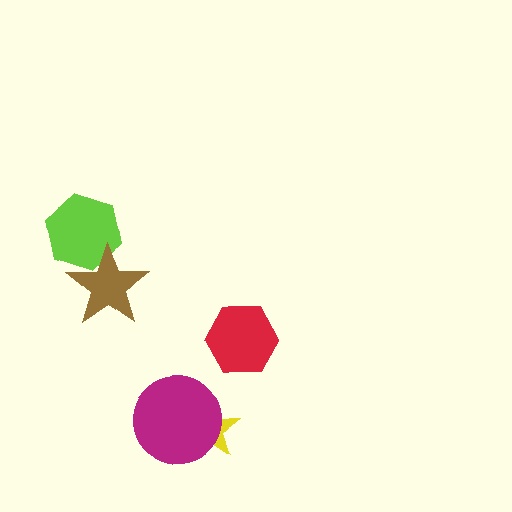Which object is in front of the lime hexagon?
The brown star is in front of the lime hexagon.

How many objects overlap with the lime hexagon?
1 object overlaps with the lime hexagon.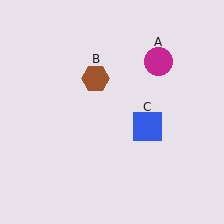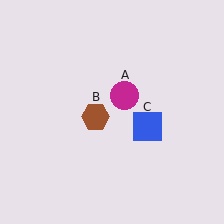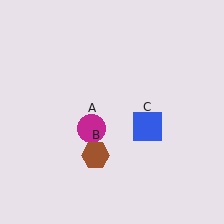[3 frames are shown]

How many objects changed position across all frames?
2 objects changed position: magenta circle (object A), brown hexagon (object B).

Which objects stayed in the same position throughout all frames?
Blue square (object C) remained stationary.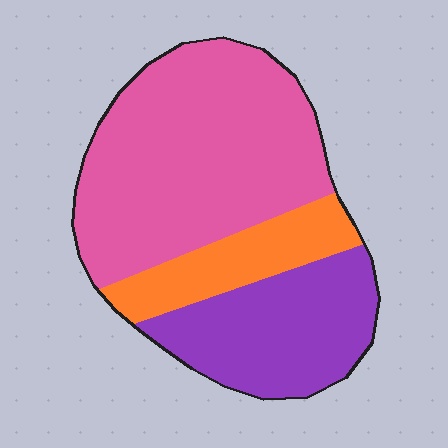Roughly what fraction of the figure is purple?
Purple covers around 30% of the figure.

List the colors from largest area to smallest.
From largest to smallest: pink, purple, orange.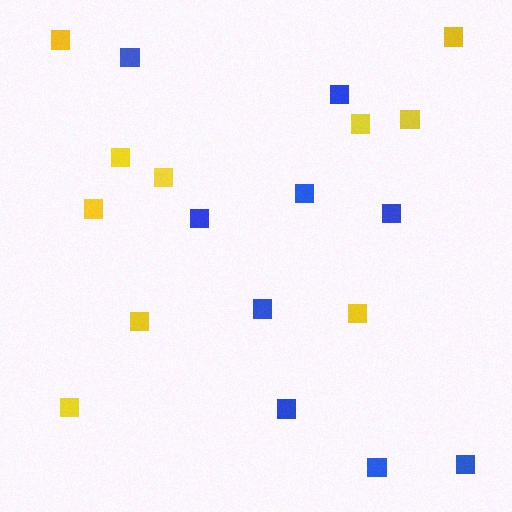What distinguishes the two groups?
There are 2 groups: one group of blue squares (9) and one group of yellow squares (10).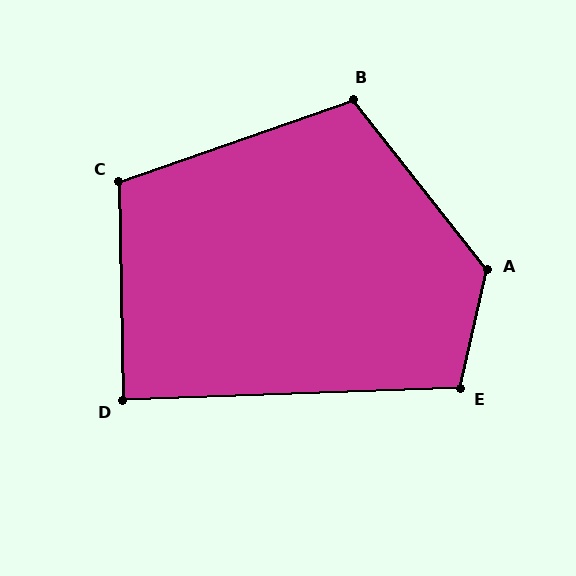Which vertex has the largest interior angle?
A, at approximately 129 degrees.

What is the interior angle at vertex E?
Approximately 104 degrees (obtuse).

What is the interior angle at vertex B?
Approximately 109 degrees (obtuse).